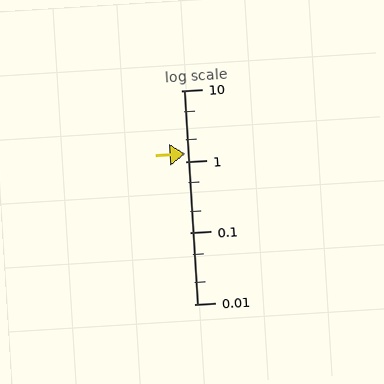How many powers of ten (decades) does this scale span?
The scale spans 3 decades, from 0.01 to 10.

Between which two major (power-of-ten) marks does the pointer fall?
The pointer is between 1 and 10.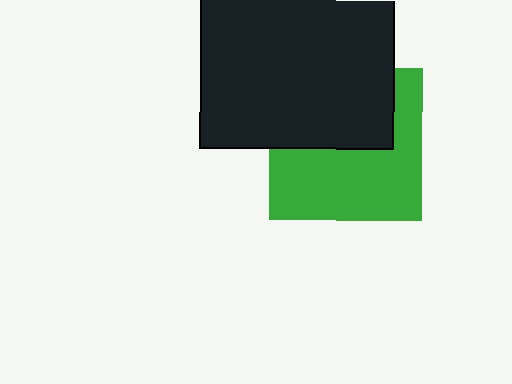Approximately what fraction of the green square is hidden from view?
Roughly 44% of the green square is hidden behind the black rectangle.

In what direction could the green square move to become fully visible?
The green square could move down. That would shift it out from behind the black rectangle entirely.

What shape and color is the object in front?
The object in front is a black rectangle.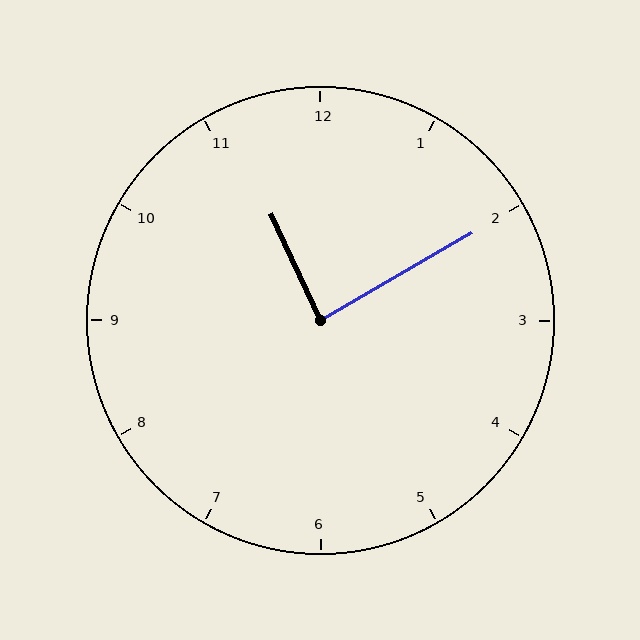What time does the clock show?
11:10.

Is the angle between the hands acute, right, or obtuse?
It is right.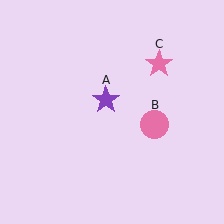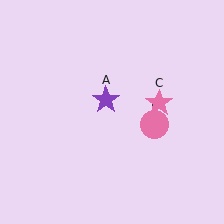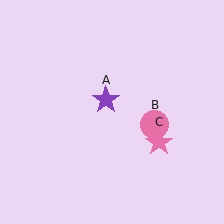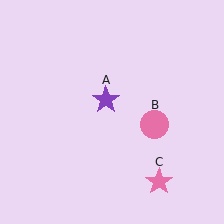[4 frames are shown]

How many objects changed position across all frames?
1 object changed position: pink star (object C).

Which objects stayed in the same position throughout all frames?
Purple star (object A) and pink circle (object B) remained stationary.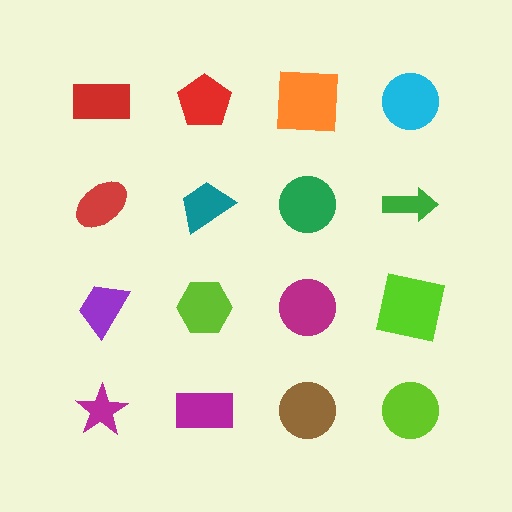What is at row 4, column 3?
A brown circle.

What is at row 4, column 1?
A magenta star.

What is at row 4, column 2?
A magenta rectangle.